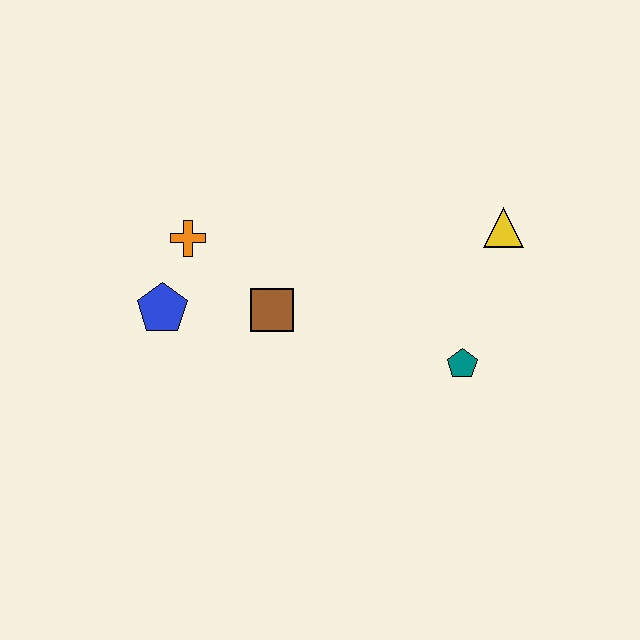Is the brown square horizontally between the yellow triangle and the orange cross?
Yes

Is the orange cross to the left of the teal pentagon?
Yes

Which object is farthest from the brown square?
The yellow triangle is farthest from the brown square.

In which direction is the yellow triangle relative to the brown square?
The yellow triangle is to the right of the brown square.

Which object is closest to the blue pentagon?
The orange cross is closest to the blue pentagon.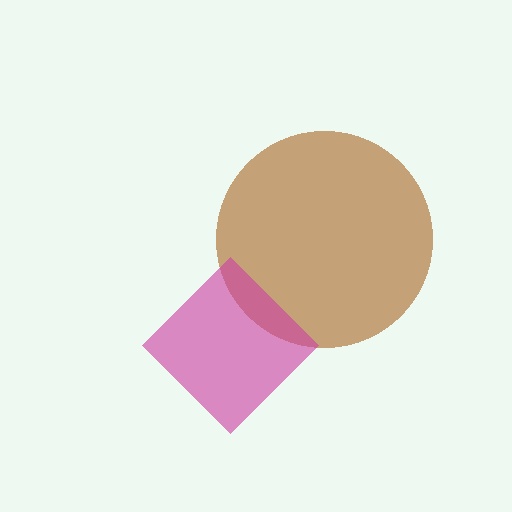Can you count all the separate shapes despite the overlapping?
Yes, there are 2 separate shapes.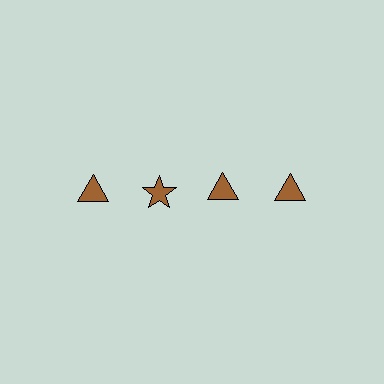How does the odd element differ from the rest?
It has a different shape: star instead of triangle.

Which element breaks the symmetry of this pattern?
The brown star in the top row, second from left column breaks the symmetry. All other shapes are brown triangles.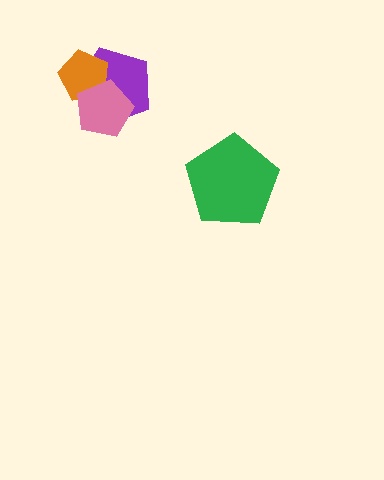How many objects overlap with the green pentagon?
0 objects overlap with the green pentagon.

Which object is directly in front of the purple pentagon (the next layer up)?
The orange pentagon is directly in front of the purple pentagon.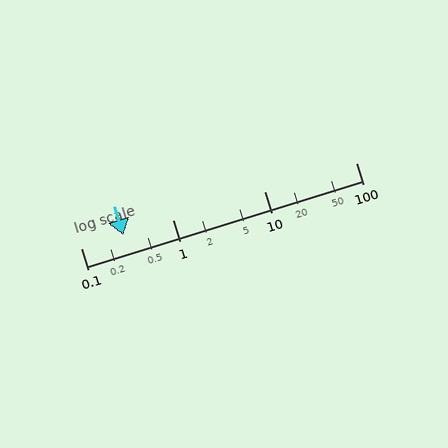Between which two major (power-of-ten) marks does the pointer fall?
The pointer is between 0.1 and 1.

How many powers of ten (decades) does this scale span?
The scale spans 3 decades, from 0.1 to 100.